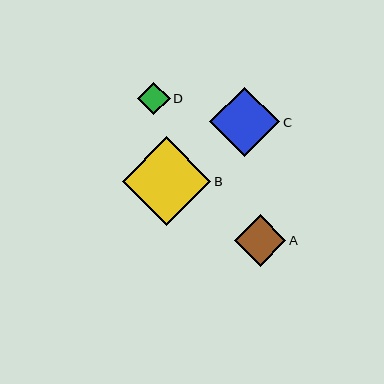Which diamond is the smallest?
Diamond D is the smallest with a size of approximately 33 pixels.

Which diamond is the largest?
Diamond B is the largest with a size of approximately 89 pixels.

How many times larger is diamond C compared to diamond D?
Diamond C is approximately 2.1 times the size of diamond D.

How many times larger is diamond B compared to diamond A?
Diamond B is approximately 1.7 times the size of diamond A.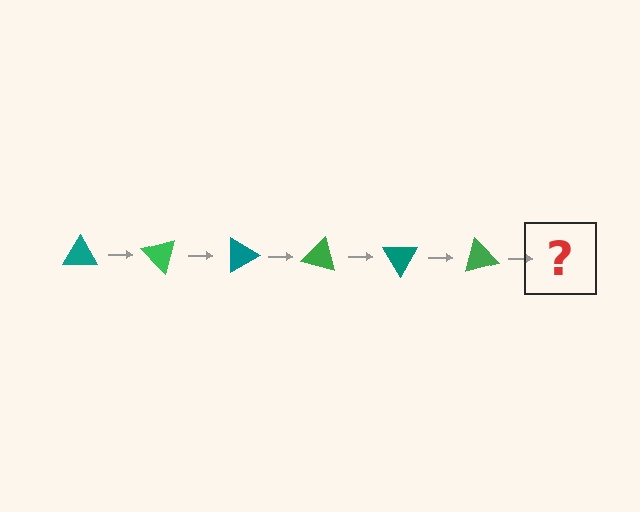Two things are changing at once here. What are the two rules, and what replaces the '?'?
The two rules are that it rotates 45 degrees each step and the color cycles through teal and green. The '?' should be a teal triangle, rotated 270 degrees from the start.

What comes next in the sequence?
The next element should be a teal triangle, rotated 270 degrees from the start.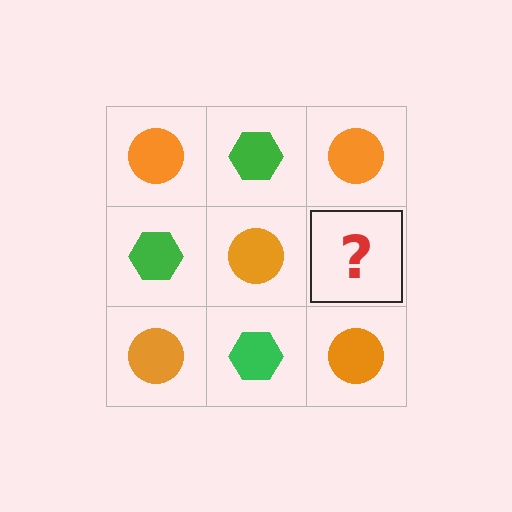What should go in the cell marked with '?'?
The missing cell should contain a green hexagon.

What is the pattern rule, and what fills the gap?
The rule is that it alternates orange circle and green hexagon in a checkerboard pattern. The gap should be filled with a green hexagon.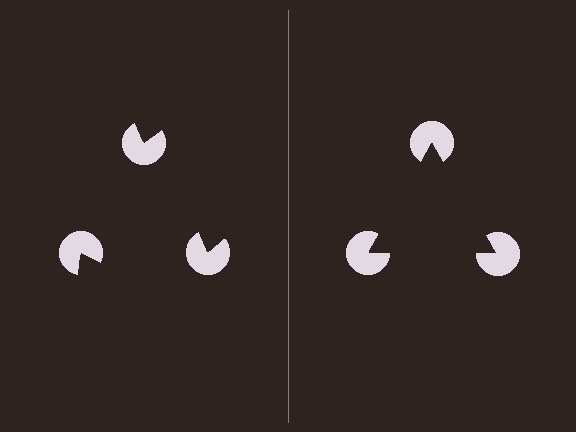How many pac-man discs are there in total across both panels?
6 — 3 on each side.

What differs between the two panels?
The pac-man discs are positioned identically on both sides; only the wedge orientations differ. On the right they align to a triangle; on the left they are misaligned.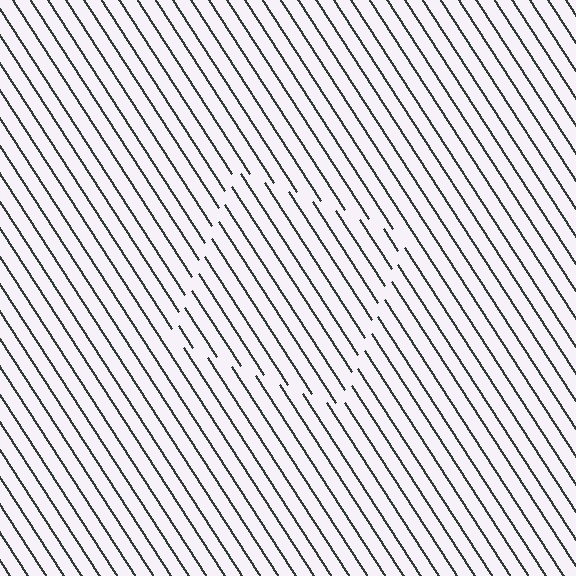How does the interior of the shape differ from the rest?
The interior of the shape contains the same grating, shifted by half a period — the contour is defined by the phase discontinuity where line-ends from the inner and outer gratings abut.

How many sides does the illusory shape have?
4 sides — the line-ends trace a square.